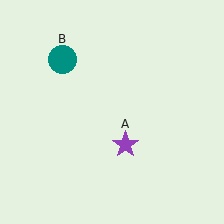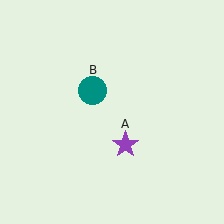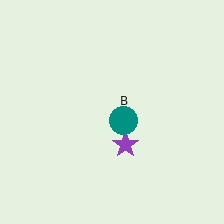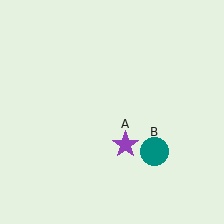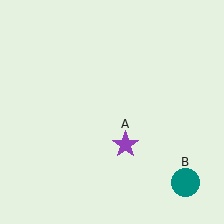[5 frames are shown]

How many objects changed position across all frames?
1 object changed position: teal circle (object B).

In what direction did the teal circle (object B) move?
The teal circle (object B) moved down and to the right.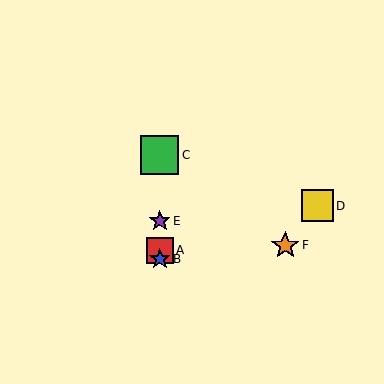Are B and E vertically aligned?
Yes, both are at x≈160.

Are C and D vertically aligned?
No, C is at x≈160 and D is at x≈317.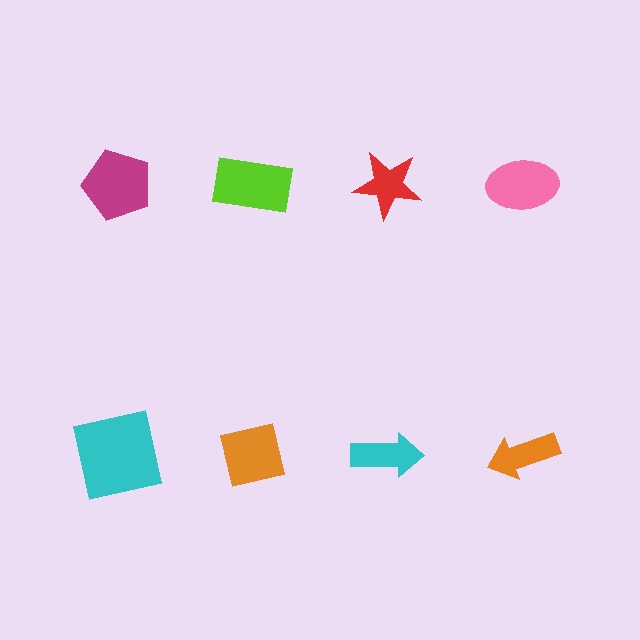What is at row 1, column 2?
A lime rectangle.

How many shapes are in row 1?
4 shapes.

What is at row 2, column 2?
An orange square.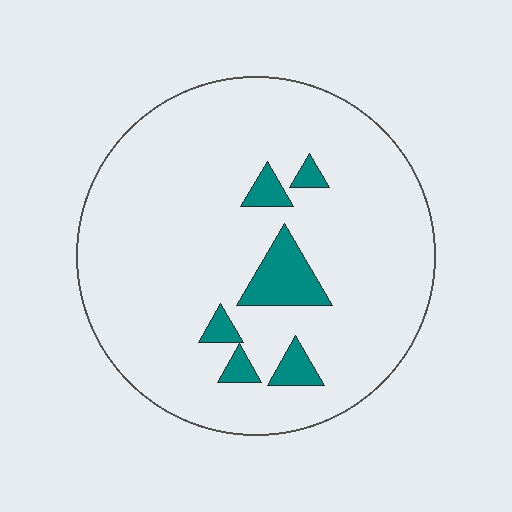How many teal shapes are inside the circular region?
6.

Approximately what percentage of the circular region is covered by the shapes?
Approximately 10%.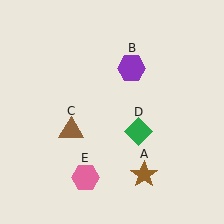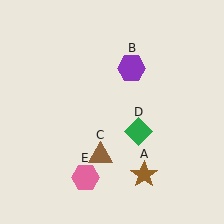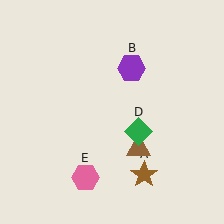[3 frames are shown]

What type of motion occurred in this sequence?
The brown triangle (object C) rotated counterclockwise around the center of the scene.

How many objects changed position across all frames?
1 object changed position: brown triangle (object C).